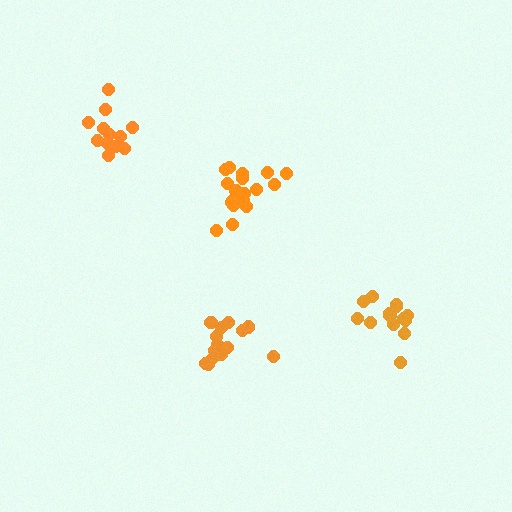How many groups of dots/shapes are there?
There are 4 groups.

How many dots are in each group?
Group 1: 14 dots, Group 2: 12 dots, Group 3: 15 dots, Group 4: 18 dots (59 total).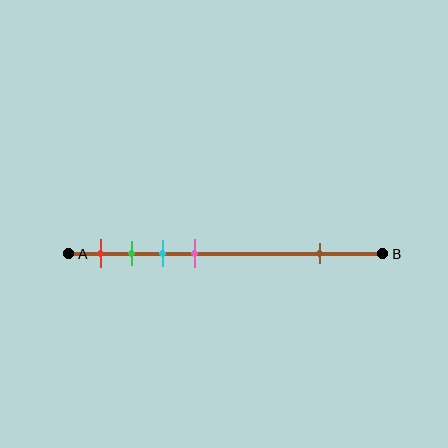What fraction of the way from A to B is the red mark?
The red mark is approximately 10% (0.1) of the way from A to B.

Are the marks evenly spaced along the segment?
No, the marks are not evenly spaced.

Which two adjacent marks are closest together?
The green and cyan marks are the closest adjacent pair.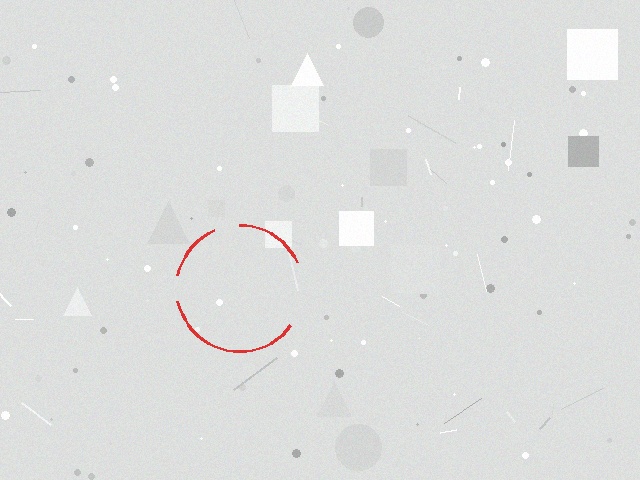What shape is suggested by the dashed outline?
The dashed outline suggests a circle.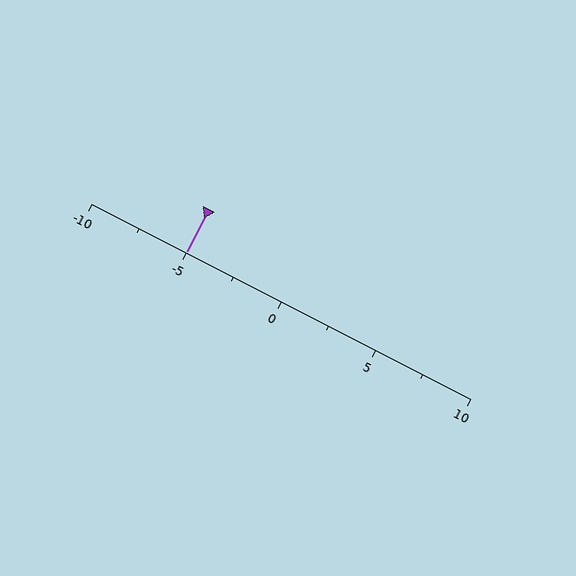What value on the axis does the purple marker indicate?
The marker indicates approximately -5.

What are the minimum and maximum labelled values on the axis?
The axis runs from -10 to 10.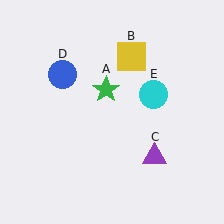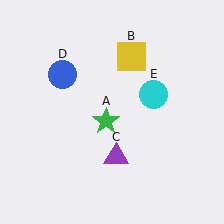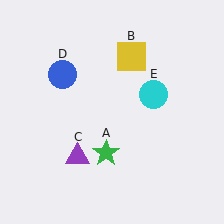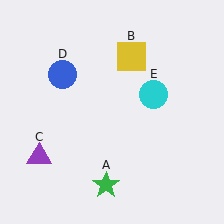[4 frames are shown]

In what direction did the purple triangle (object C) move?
The purple triangle (object C) moved left.